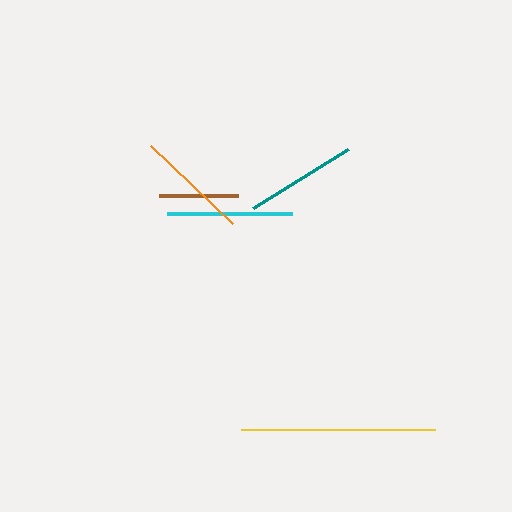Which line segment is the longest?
The yellow line is the longest at approximately 193 pixels.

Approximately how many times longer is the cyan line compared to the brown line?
The cyan line is approximately 1.6 times the length of the brown line.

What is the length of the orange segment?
The orange segment is approximately 113 pixels long.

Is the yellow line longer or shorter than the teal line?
The yellow line is longer than the teal line.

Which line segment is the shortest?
The brown line is the shortest at approximately 80 pixels.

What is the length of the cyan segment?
The cyan segment is approximately 125 pixels long.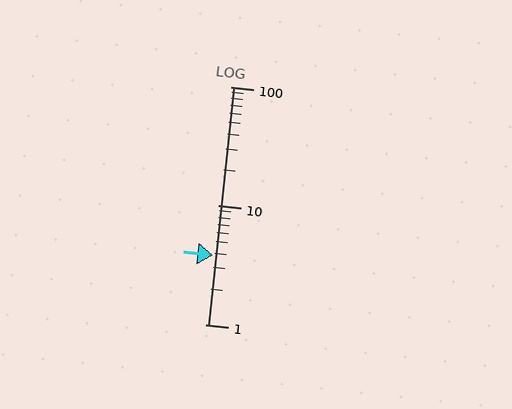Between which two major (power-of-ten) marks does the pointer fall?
The pointer is between 1 and 10.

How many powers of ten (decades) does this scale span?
The scale spans 2 decades, from 1 to 100.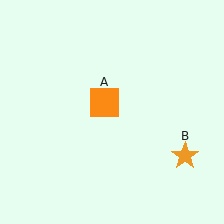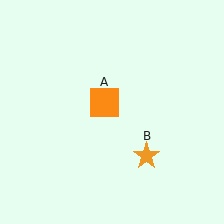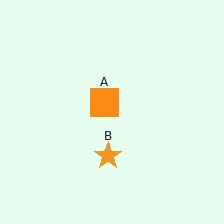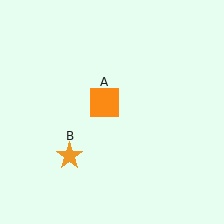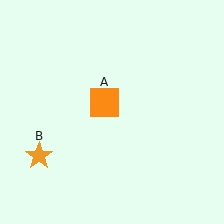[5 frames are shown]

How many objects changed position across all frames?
1 object changed position: orange star (object B).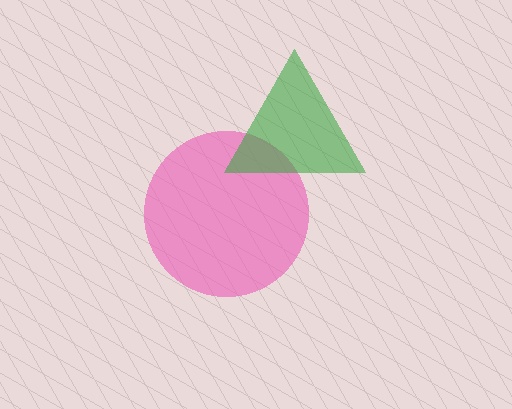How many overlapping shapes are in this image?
There are 2 overlapping shapes in the image.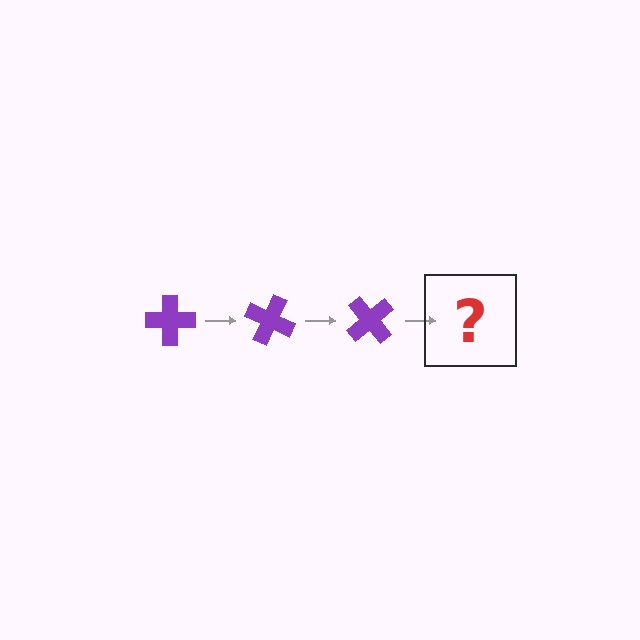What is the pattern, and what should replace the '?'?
The pattern is that the cross rotates 25 degrees each step. The '?' should be a purple cross rotated 75 degrees.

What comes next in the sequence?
The next element should be a purple cross rotated 75 degrees.